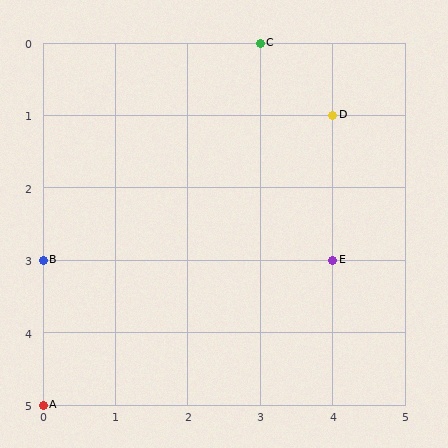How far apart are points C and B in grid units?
Points C and B are 3 columns and 3 rows apart (about 4.2 grid units diagonally).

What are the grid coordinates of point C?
Point C is at grid coordinates (3, 0).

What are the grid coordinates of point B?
Point B is at grid coordinates (0, 3).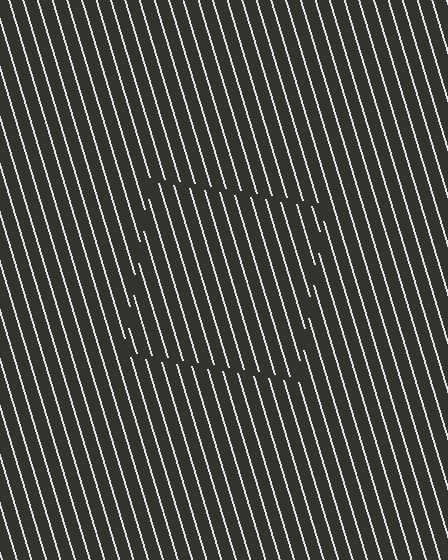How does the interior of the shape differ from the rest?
The interior of the shape contains the same grating, shifted by half a period — the contour is defined by the phase discontinuity where line-ends from the inner and outer gratings abut.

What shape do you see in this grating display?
An illusory square. The interior of the shape contains the same grating, shifted by half a period — the contour is defined by the phase discontinuity where line-ends from the inner and outer gratings abut.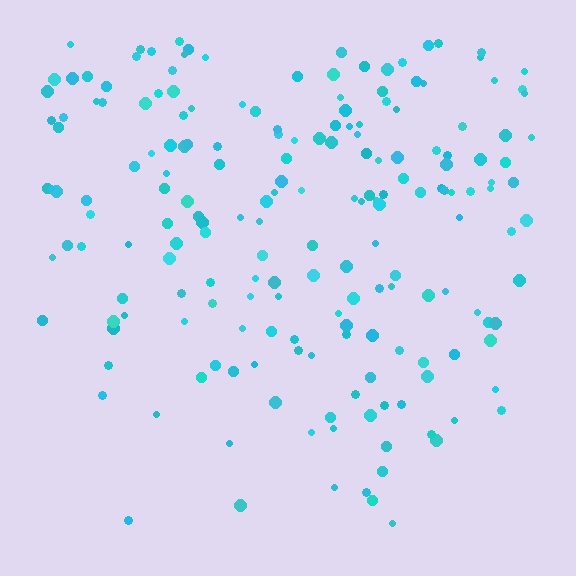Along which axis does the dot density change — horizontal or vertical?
Vertical.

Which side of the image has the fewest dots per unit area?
The bottom.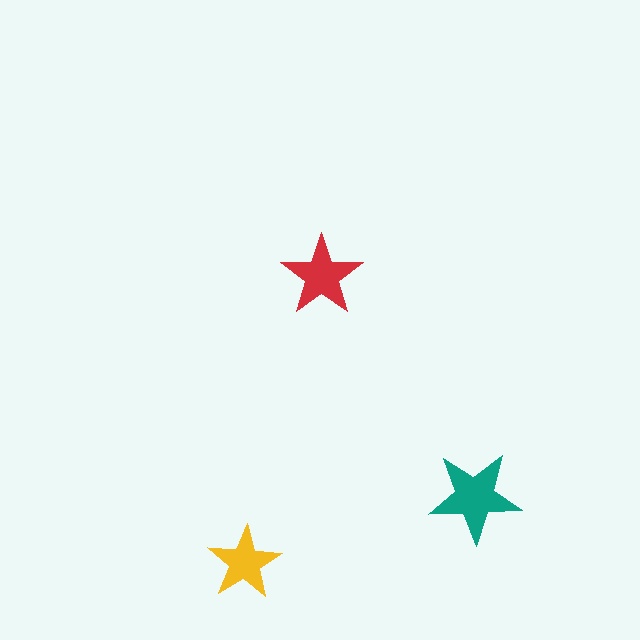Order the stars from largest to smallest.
the teal one, the red one, the yellow one.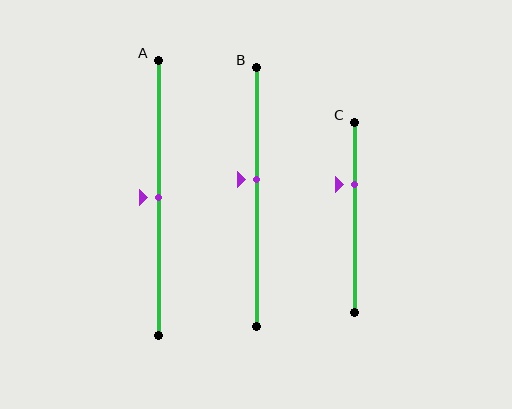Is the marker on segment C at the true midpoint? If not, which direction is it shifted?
No, the marker on segment C is shifted upward by about 17% of the segment length.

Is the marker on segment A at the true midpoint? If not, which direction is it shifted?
Yes, the marker on segment A is at the true midpoint.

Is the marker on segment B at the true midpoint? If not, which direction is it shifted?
No, the marker on segment B is shifted upward by about 7% of the segment length.